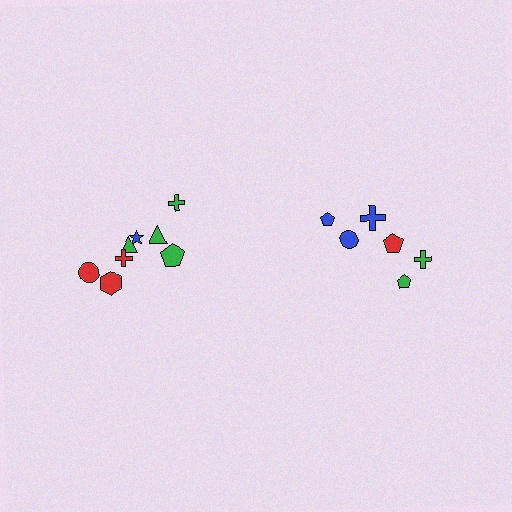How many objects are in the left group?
There are 8 objects.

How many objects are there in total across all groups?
There are 14 objects.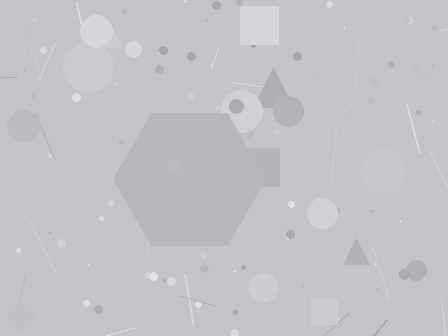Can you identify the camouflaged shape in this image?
The camouflaged shape is a hexagon.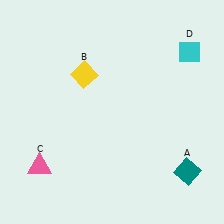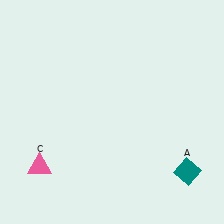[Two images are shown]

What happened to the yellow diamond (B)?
The yellow diamond (B) was removed in Image 2. It was in the top-left area of Image 1.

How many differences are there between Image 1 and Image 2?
There are 2 differences between the two images.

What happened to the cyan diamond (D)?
The cyan diamond (D) was removed in Image 2. It was in the top-right area of Image 1.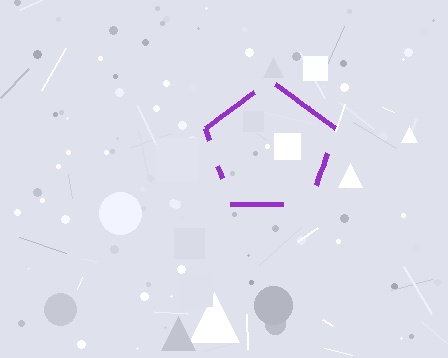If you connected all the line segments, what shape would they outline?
They would outline a pentagon.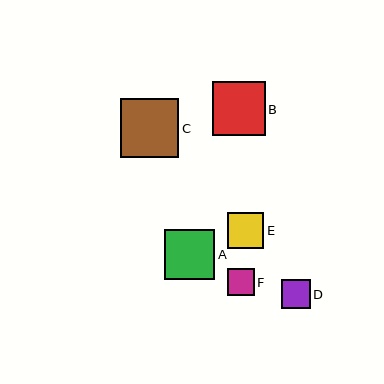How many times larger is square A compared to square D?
Square A is approximately 1.7 times the size of square D.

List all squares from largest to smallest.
From largest to smallest: C, B, A, E, D, F.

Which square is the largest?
Square C is the largest with a size of approximately 59 pixels.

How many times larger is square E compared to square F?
Square E is approximately 1.4 times the size of square F.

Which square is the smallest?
Square F is the smallest with a size of approximately 27 pixels.